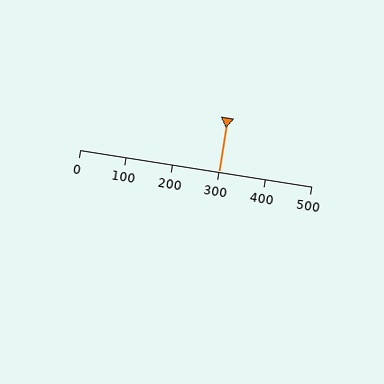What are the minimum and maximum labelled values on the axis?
The axis runs from 0 to 500.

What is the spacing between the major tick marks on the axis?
The major ticks are spaced 100 apart.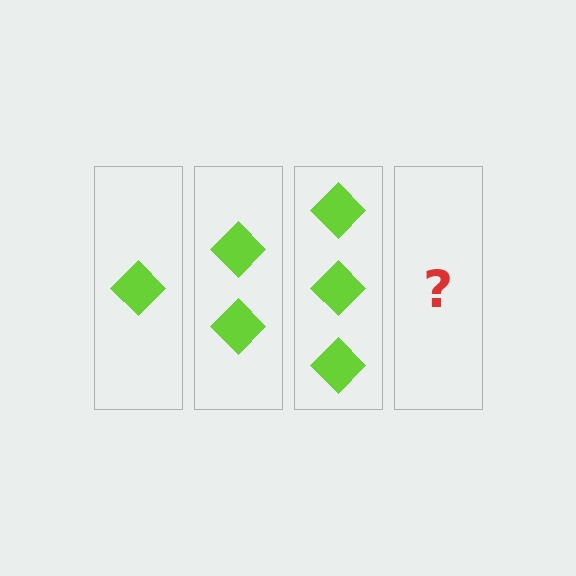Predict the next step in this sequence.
The next step is 4 diamonds.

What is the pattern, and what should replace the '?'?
The pattern is that each step adds one more diamond. The '?' should be 4 diamonds.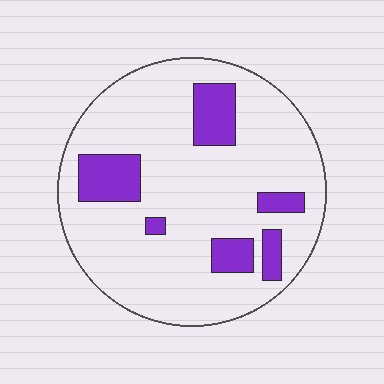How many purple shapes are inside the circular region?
6.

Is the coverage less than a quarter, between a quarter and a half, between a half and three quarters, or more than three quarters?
Less than a quarter.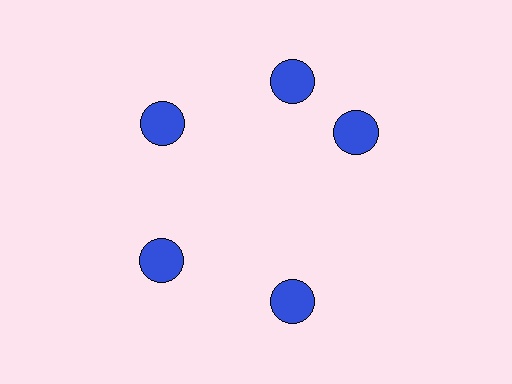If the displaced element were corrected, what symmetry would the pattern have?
It would have 5-fold rotational symmetry — the pattern would map onto itself every 72 degrees.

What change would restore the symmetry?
The symmetry would be restored by rotating it back into even spacing with its neighbors so that all 5 circles sit at equal angles and equal distance from the center.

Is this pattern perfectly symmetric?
No. The 5 blue circles are arranged in a ring, but one element near the 3 o'clock position is rotated out of alignment along the ring, breaking the 5-fold rotational symmetry.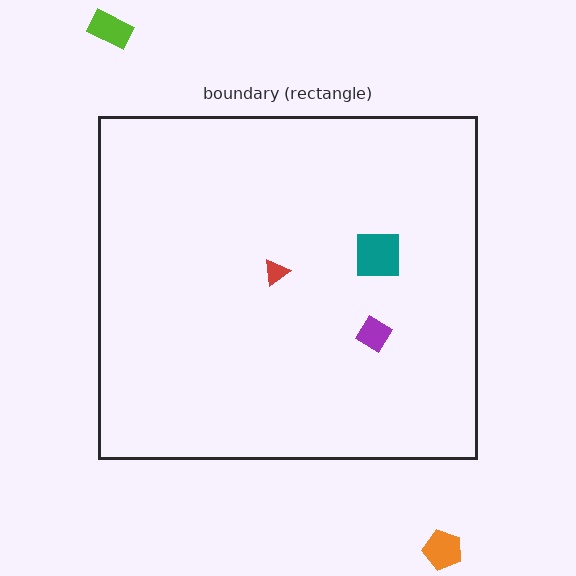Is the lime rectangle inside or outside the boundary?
Outside.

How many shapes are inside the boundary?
3 inside, 2 outside.